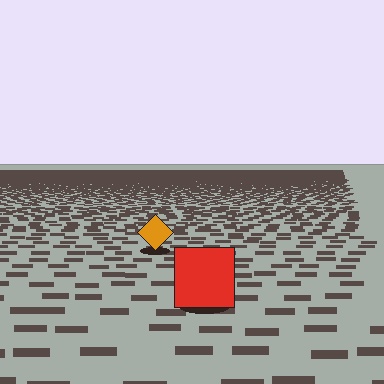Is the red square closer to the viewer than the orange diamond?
Yes. The red square is closer — you can tell from the texture gradient: the ground texture is coarser near it.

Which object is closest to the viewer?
The red square is closest. The texture marks near it are larger and more spread out.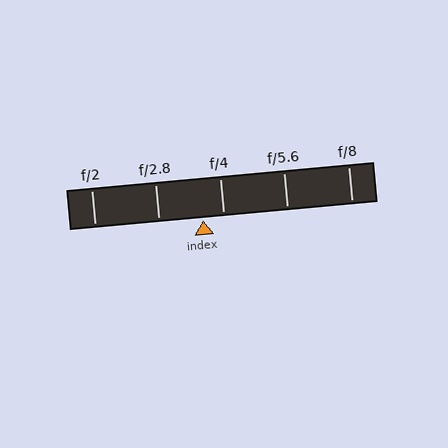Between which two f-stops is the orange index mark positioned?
The index mark is between f/2.8 and f/4.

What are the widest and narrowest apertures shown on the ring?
The widest aperture shown is f/2 and the narrowest is f/8.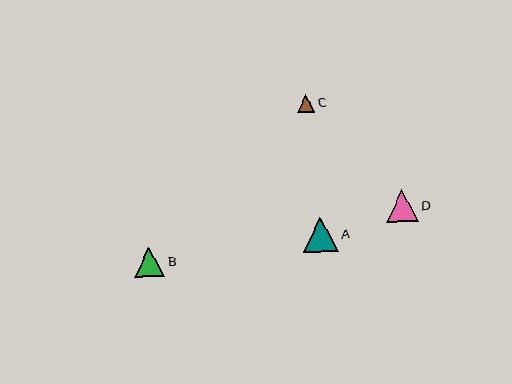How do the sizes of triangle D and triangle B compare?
Triangle D and triangle B are approximately the same size.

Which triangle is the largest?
Triangle A is the largest with a size of approximately 35 pixels.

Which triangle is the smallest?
Triangle C is the smallest with a size of approximately 18 pixels.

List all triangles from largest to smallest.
From largest to smallest: A, D, B, C.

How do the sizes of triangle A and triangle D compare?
Triangle A and triangle D are approximately the same size.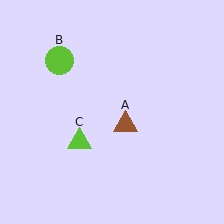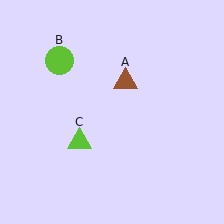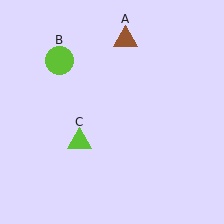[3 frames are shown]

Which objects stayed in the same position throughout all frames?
Lime circle (object B) and lime triangle (object C) remained stationary.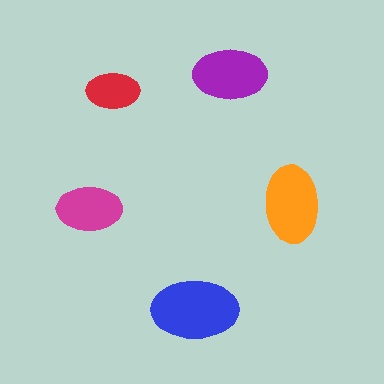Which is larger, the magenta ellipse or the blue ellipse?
The blue one.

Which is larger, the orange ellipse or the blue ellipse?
The blue one.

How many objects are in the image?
There are 5 objects in the image.